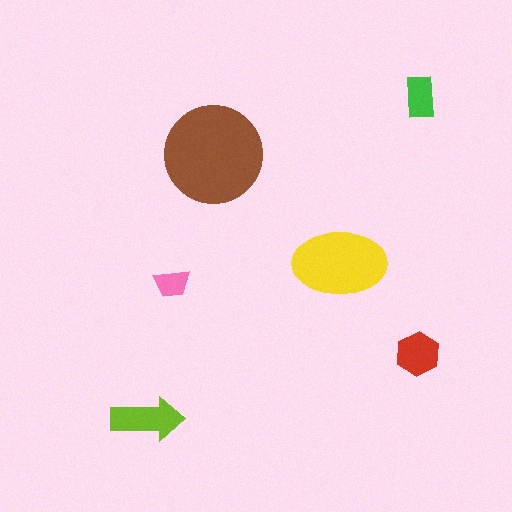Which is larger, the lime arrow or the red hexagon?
The lime arrow.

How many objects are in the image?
There are 6 objects in the image.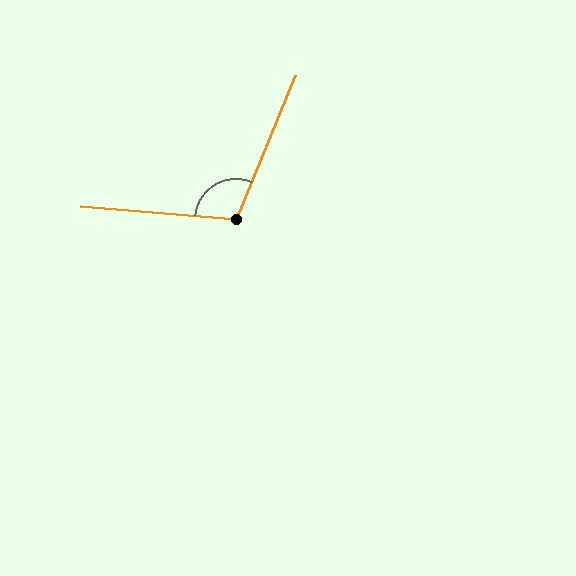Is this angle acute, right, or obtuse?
It is obtuse.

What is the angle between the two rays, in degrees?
Approximately 107 degrees.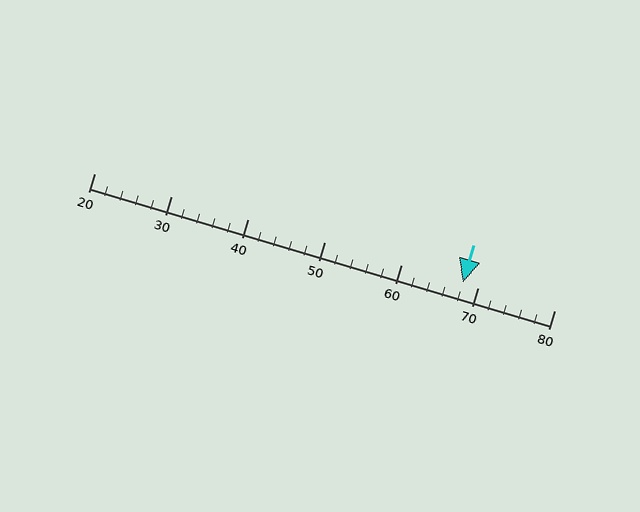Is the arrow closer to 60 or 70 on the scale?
The arrow is closer to 70.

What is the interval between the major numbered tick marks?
The major tick marks are spaced 10 units apart.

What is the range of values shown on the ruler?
The ruler shows values from 20 to 80.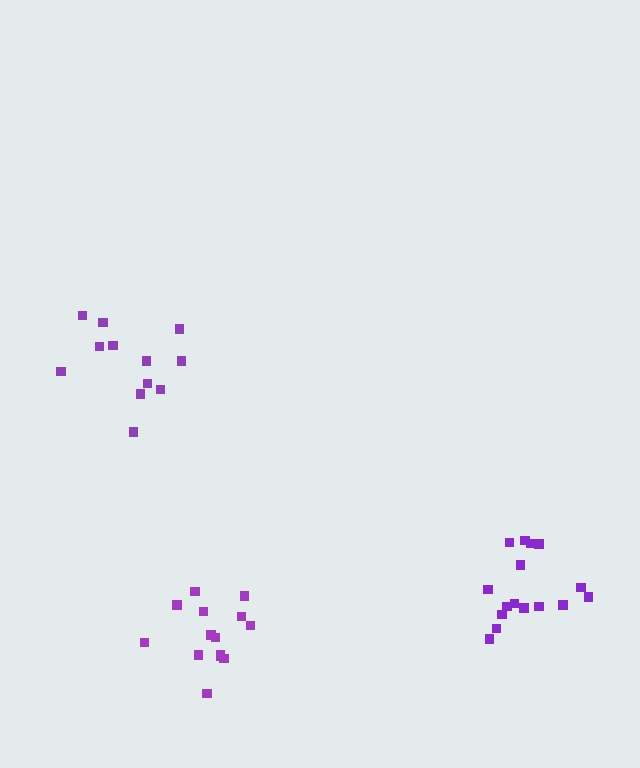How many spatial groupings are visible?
There are 3 spatial groupings.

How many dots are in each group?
Group 1: 12 dots, Group 2: 14 dots, Group 3: 16 dots (42 total).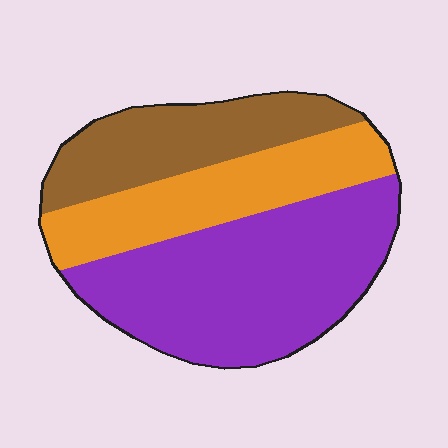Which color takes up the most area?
Purple, at roughly 50%.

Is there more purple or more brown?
Purple.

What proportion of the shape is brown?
Brown takes up about one quarter (1/4) of the shape.